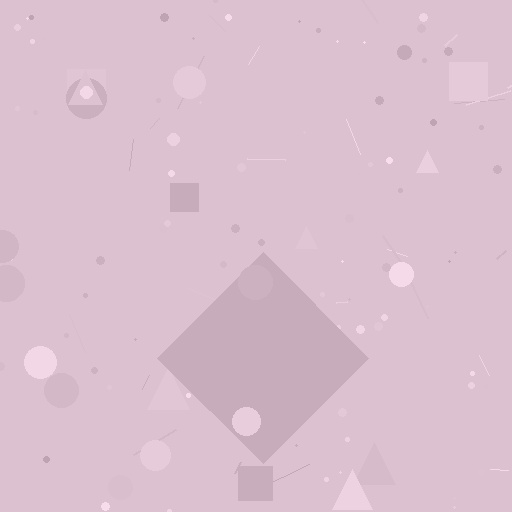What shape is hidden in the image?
A diamond is hidden in the image.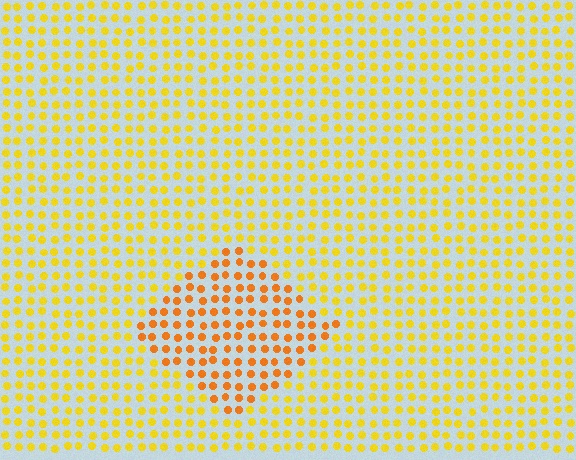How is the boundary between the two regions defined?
The boundary is defined purely by a slight shift in hue (about 27 degrees). Spacing, size, and orientation are identical on both sides.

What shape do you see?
I see a diamond.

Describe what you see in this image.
The image is filled with small yellow elements in a uniform arrangement. A diamond-shaped region is visible where the elements are tinted to a slightly different hue, forming a subtle color boundary.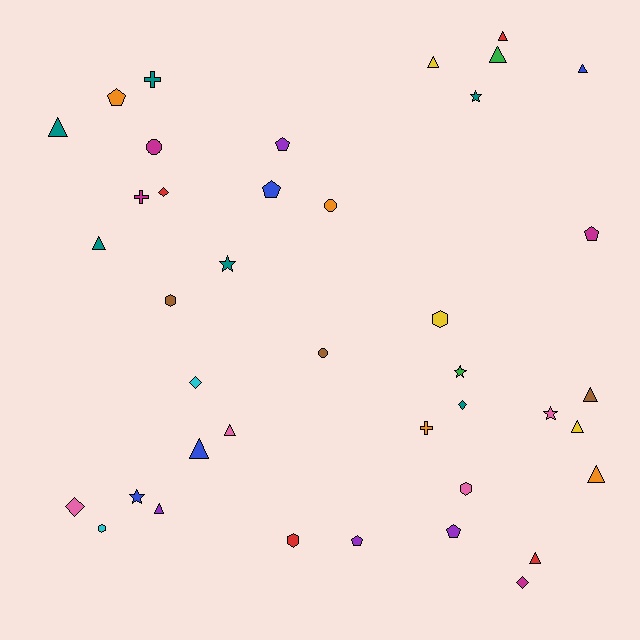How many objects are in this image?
There are 40 objects.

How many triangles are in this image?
There are 13 triangles.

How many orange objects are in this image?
There are 4 orange objects.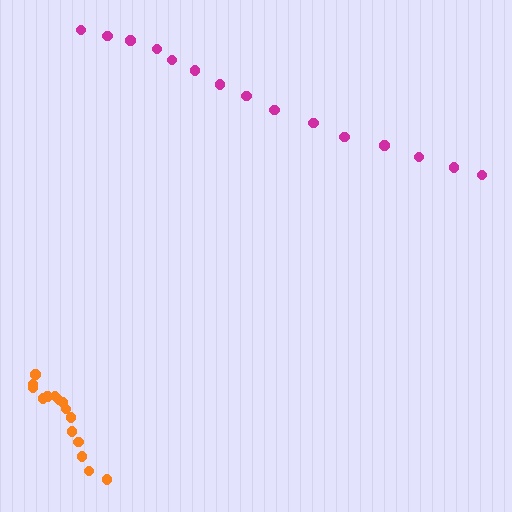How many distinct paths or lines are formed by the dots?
There are 2 distinct paths.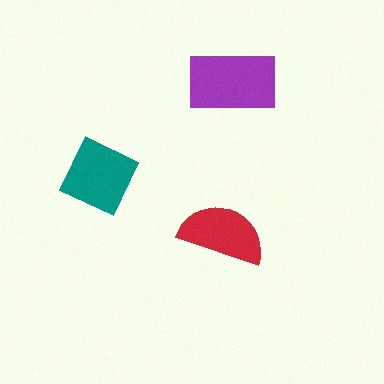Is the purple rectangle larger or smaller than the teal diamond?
Larger.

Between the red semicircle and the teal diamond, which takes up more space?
The teal diamond.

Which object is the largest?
The purple rectangle.